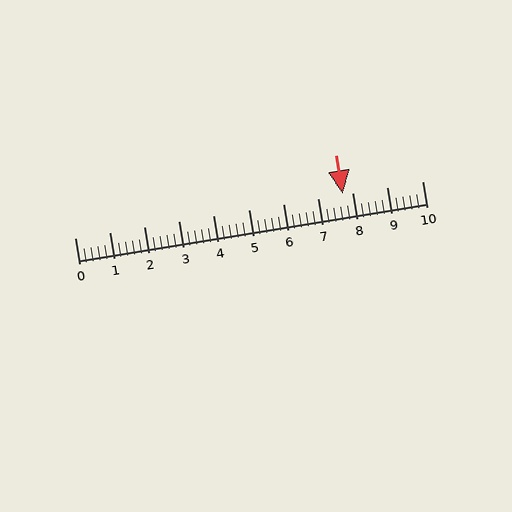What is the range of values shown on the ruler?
The ruler shows values from 0 to 10.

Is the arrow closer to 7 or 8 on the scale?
The arrow is closer to 8.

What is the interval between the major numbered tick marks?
The major tick marks are spaced 1 units apart.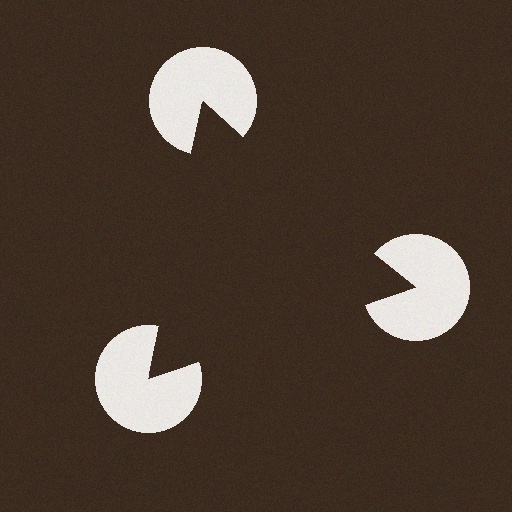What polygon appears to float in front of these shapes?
An illusory triangle — its edges are inferred from the aligned wedge cuts in the pac-man discs, not physically drawn.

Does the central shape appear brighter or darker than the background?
It typically appears slightly darker than the background, even though no actual brightness change is drawn.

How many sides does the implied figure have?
3 sides.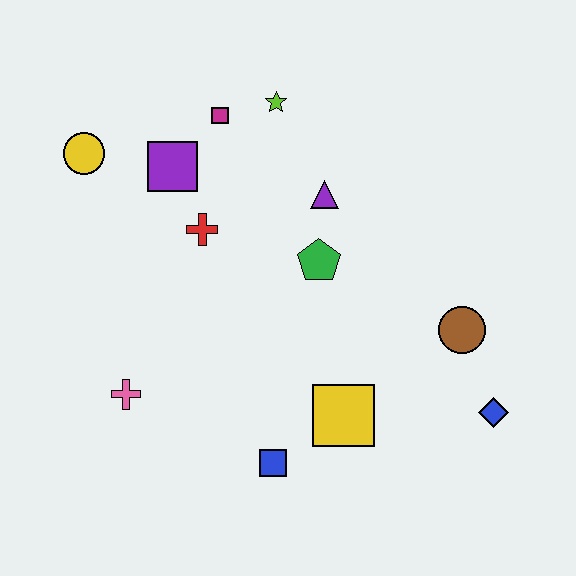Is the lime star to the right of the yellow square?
No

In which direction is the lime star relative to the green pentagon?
The lime star is above the green pentagon.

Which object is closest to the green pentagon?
The purple triangle is closest to the green pentagon.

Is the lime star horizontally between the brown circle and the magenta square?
Yes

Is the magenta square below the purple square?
No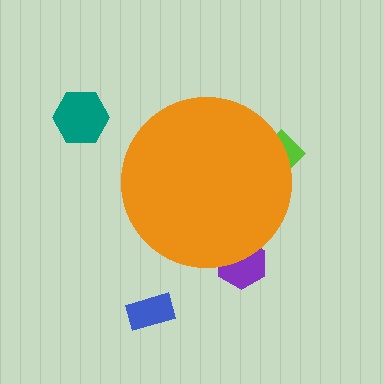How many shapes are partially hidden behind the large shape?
2 shapes are partially hidden.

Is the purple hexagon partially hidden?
Yes, the purple hexagon is partially hidden behind the orange circle.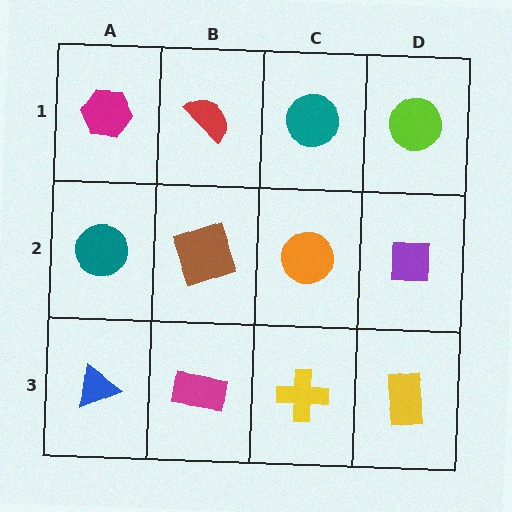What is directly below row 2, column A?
A blue triangle.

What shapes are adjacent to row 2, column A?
A magenta hexagon (row 1, column A), a blue triangle (row 3, column A), a brown square (row 2, column B).